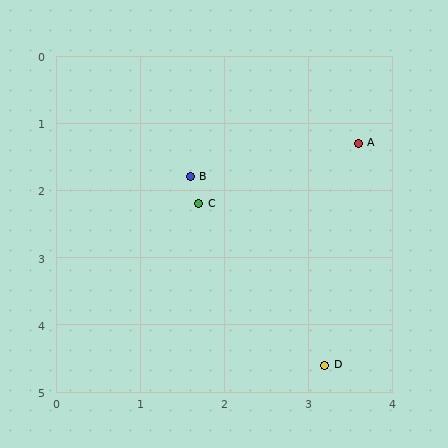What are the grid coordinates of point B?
Point B is at approximately (1.6, 1.8).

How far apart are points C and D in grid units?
Points C and D are about 2.8 grid units apart.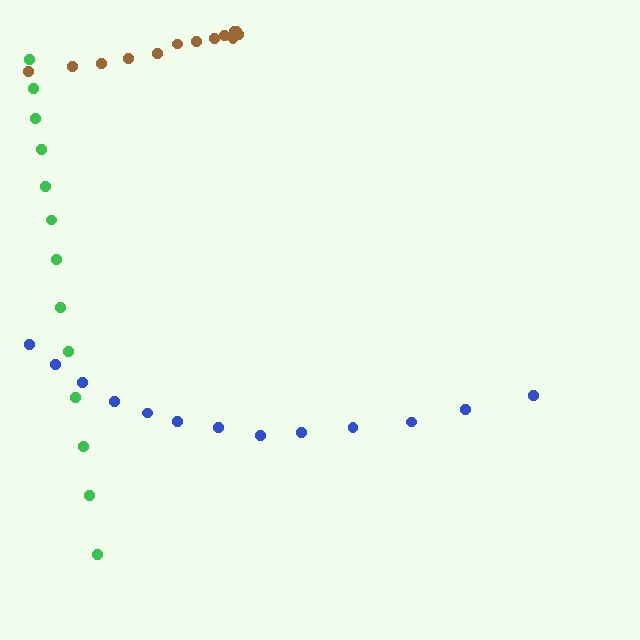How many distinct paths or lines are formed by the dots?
There are 3 distinct paths.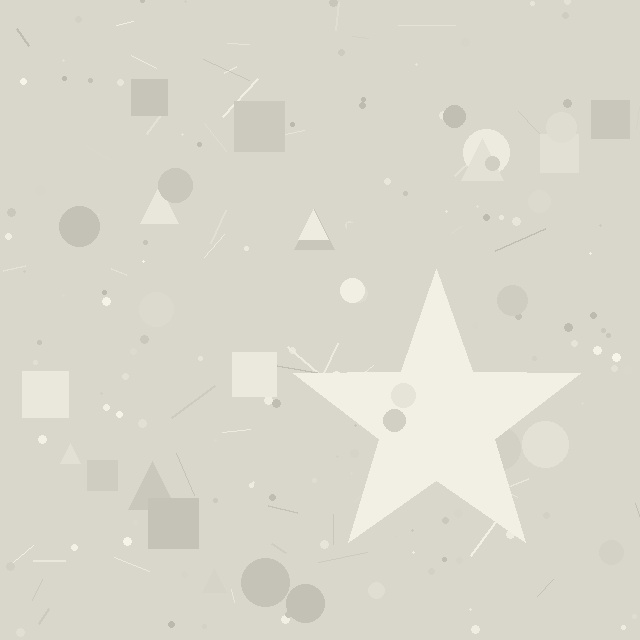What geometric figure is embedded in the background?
A star is embedded in the background.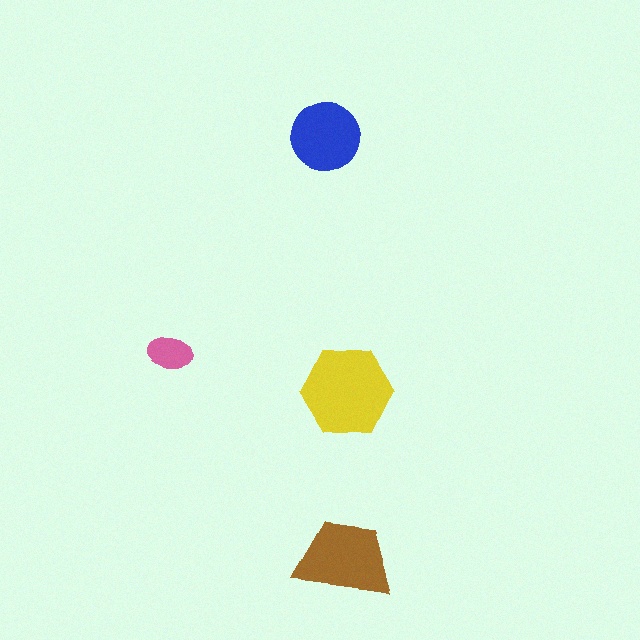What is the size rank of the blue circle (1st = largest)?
3rd.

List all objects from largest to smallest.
The yellow hexagon, the brown trapezoid, the blue circle, the pink ellipse.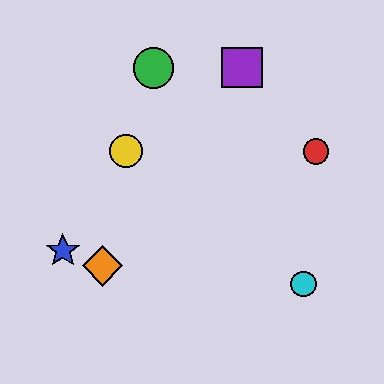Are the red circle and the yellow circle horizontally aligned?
Yes, both are at y≈151.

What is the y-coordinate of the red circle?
The red circle is at y≈151.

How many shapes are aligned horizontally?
2 shapes (the red circle, the yellow circle) are aligned horizontally.